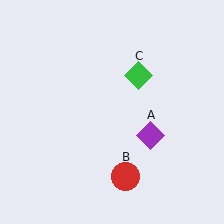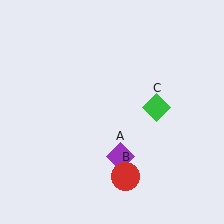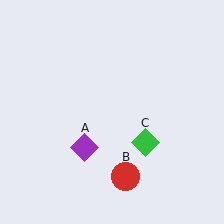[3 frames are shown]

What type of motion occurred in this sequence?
The purple diamond (object A), green diamond (object C) rotated clockwise around the center of the scene.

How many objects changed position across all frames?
2 objects changed position: purple diamond (object A), green diamond (object C).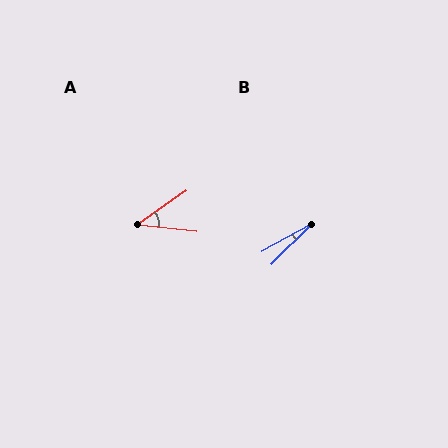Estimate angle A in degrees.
Approximately 41 degrees.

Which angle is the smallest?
B, at approximately 15 degrees.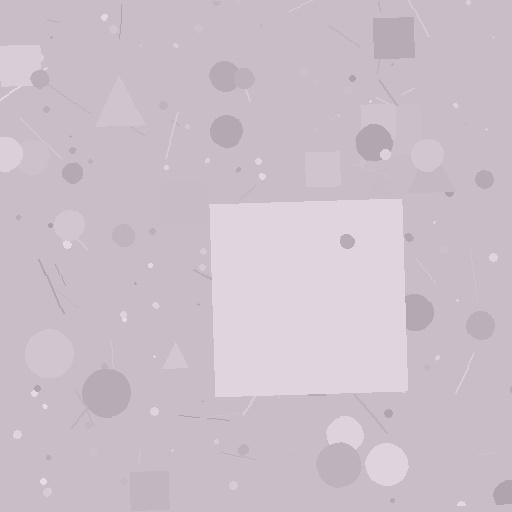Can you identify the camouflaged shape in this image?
The camouflaged shape is a square.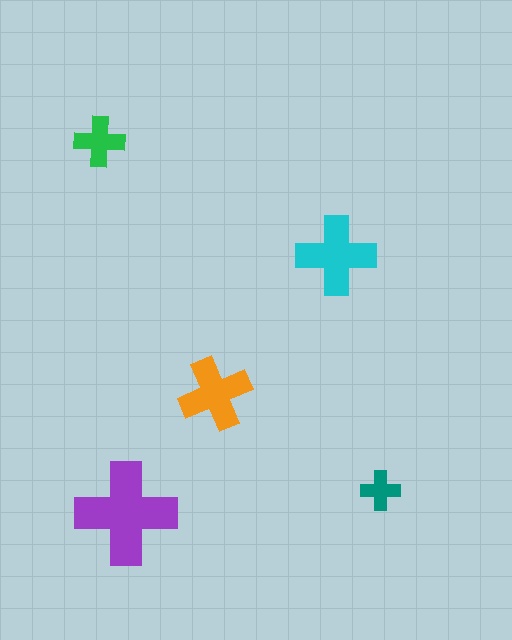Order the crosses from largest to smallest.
the purple one, the cyan one, the orange one, the green one, the teal one.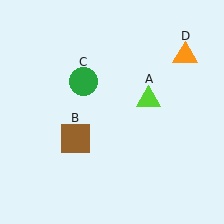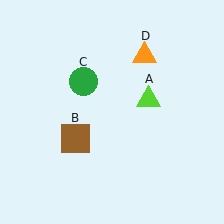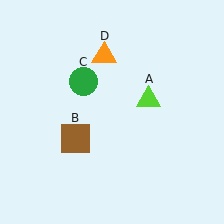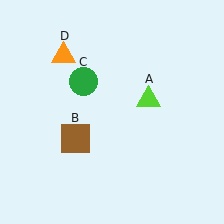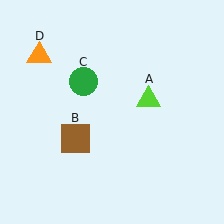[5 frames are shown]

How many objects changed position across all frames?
1 object changed position: orange triangle (object D).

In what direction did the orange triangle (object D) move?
The orange triangle (object D) moved left.